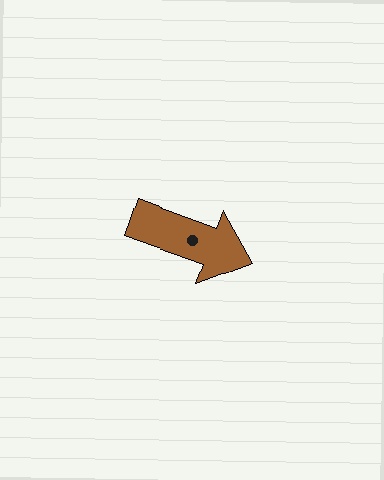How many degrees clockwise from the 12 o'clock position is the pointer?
Approximately 110 degrees.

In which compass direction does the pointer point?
East.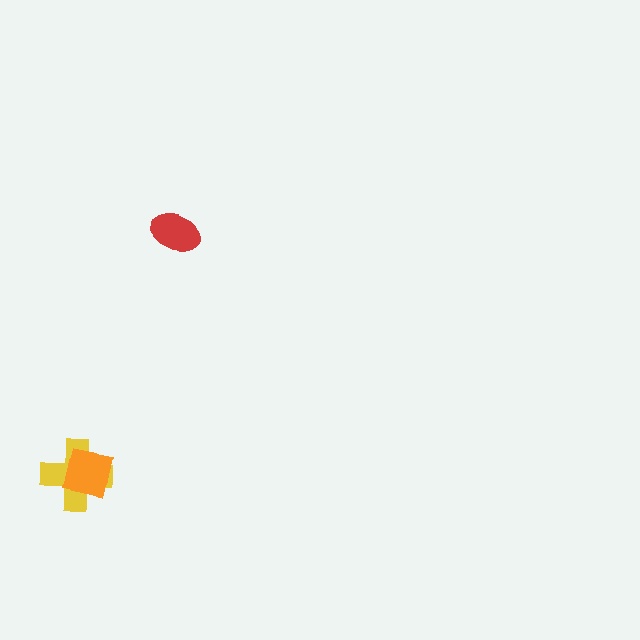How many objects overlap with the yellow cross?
1 object overlaps with the yellow cross.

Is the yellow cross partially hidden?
Yes, it is partially covered by another shape.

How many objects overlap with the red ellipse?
0 objects overlap with the red ellipse.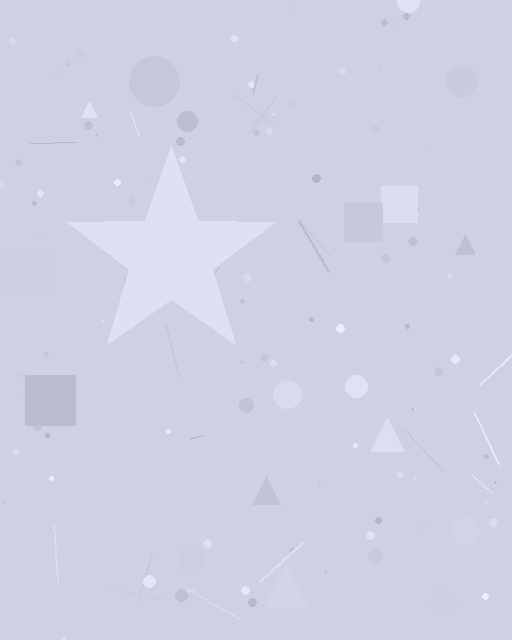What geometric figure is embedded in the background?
A star is embedded in the background.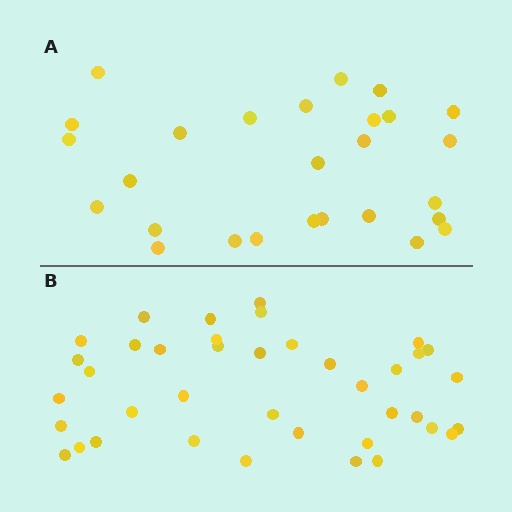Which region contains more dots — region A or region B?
Region B (the bottom region) has more dots.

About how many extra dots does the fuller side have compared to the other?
Region B has roughly 12 or so more dots than region A.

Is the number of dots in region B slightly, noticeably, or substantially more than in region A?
Region B has noticeably more, but not dramatically so. The ratio is roughly 1.4 to 1.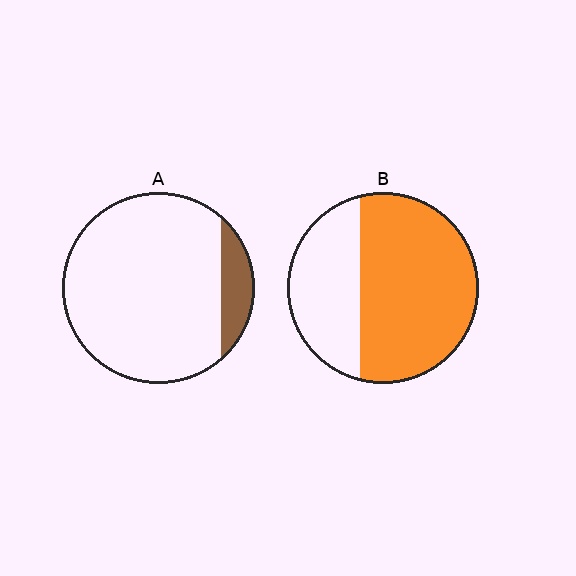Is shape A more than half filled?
No.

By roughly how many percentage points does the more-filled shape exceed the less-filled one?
By roughly 55 percentage points (B over A).